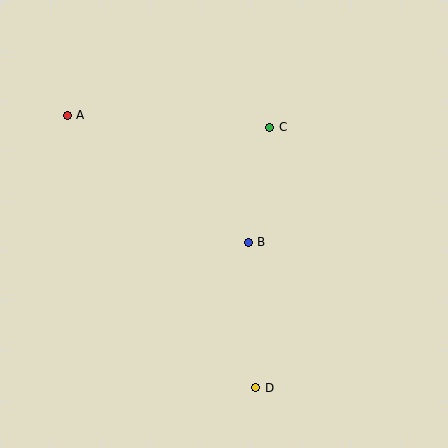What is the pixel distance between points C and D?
The distance between C and D is 261 pixels.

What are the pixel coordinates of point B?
Point B is at (248, 242).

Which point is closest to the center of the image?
Point B at (248, 242) is closest to the center.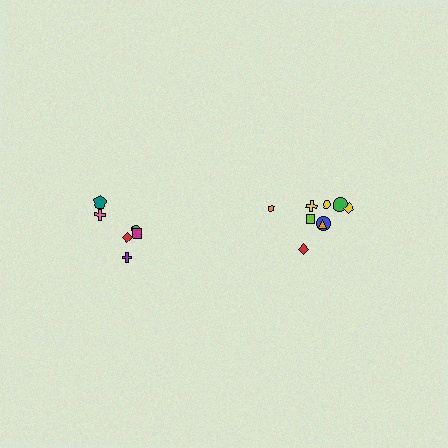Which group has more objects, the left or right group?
The right group.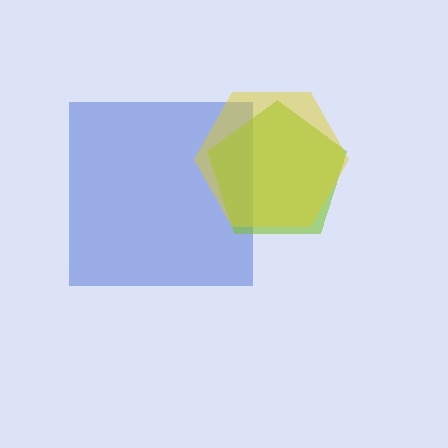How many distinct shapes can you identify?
There are 3 distinct shapes: a blue square, a lime pentagon, a yellow hexagon.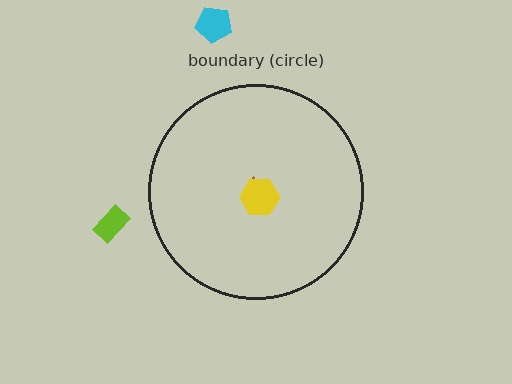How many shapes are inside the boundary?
2 inside, 2 outside.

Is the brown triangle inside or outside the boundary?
Inside.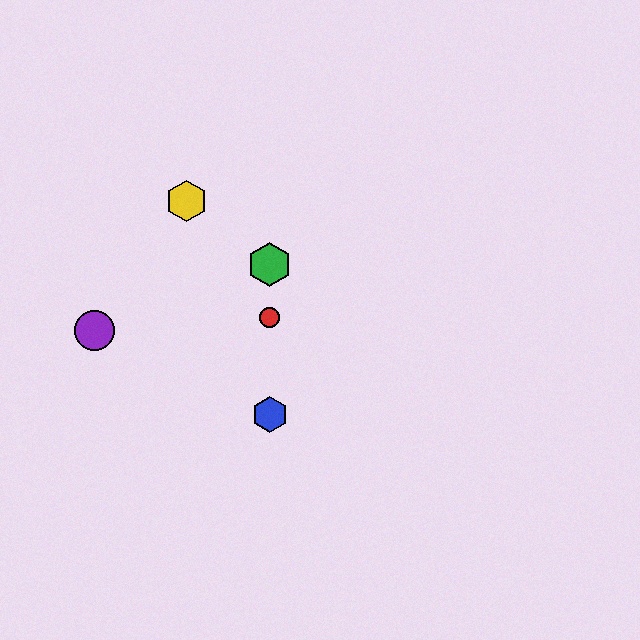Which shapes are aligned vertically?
The red circle, the blue hexagon, the green hexagon are aligned vertically.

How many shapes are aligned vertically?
3 shapes (the red circle, the blue hexagon, the green hexagon) are aligned vertically.